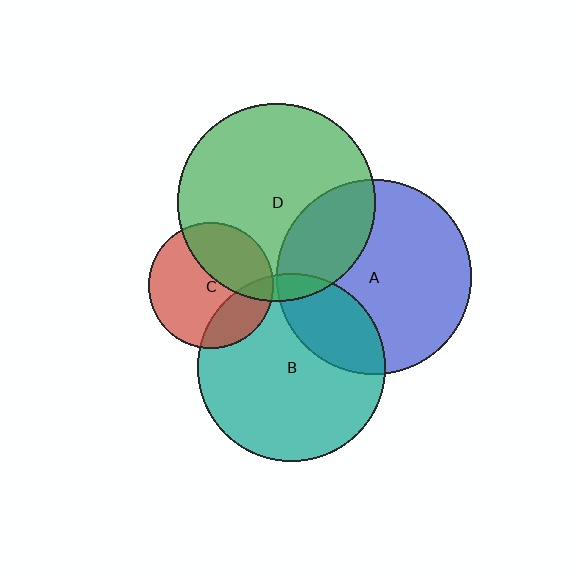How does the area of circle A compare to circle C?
Approximately 2.4 times.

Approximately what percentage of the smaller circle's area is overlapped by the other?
Approximately 25%.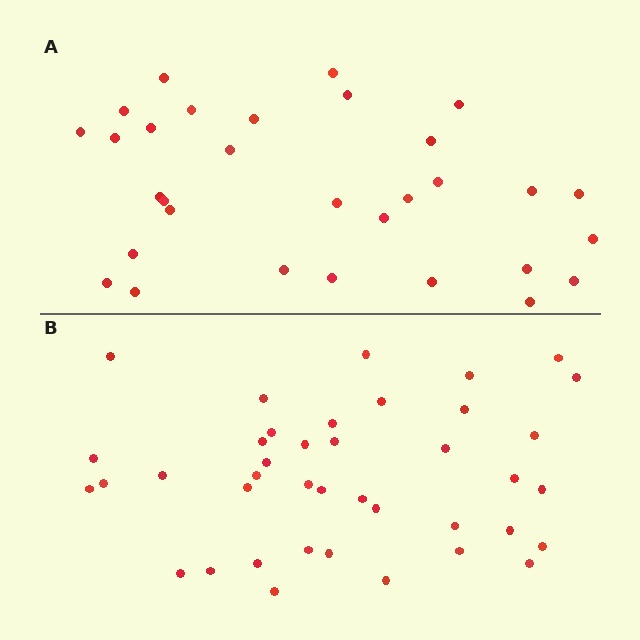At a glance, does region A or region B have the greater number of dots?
Region B (the bottom region) has more dots.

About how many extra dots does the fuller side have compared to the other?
Region B has roughly 8 or so more dots than region A.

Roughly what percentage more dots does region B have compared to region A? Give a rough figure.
About 30% more.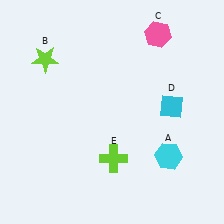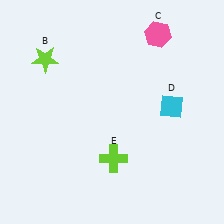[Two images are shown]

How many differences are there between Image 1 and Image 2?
There is 1 difference between the two images.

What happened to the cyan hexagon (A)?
The cyan hexagon (A) was removed in Image 2. It was in the bottom-right area of Image 1.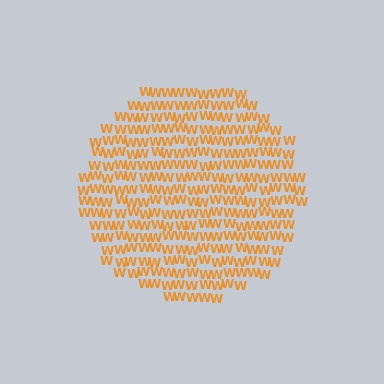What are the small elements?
The small elements are letter W's.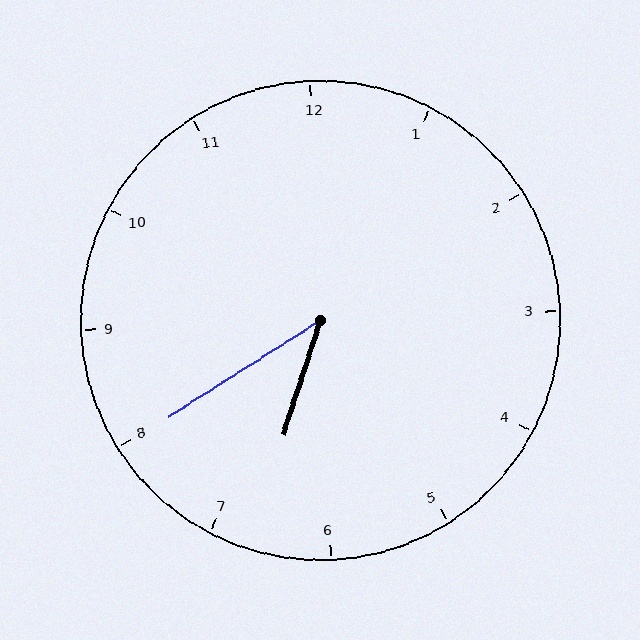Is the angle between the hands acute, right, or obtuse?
It is acute.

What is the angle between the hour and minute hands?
Approximately 40 degrees.